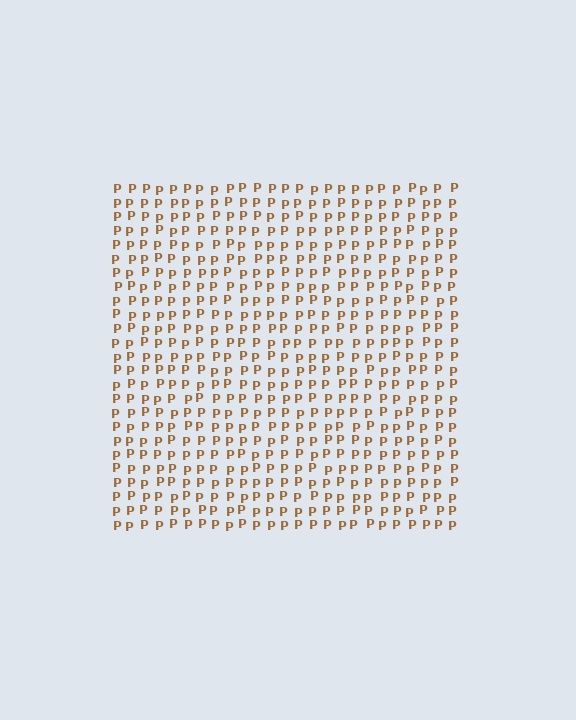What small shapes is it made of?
It is made of small letter P's.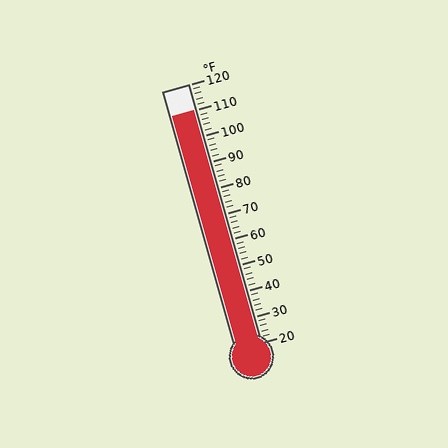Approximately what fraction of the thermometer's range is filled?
The thermometer is filled to approximately 90% of its range.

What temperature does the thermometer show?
The thermometer shows approximately 110°F.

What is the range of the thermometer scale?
The thermometer scale ranges from 20°F to 120°F.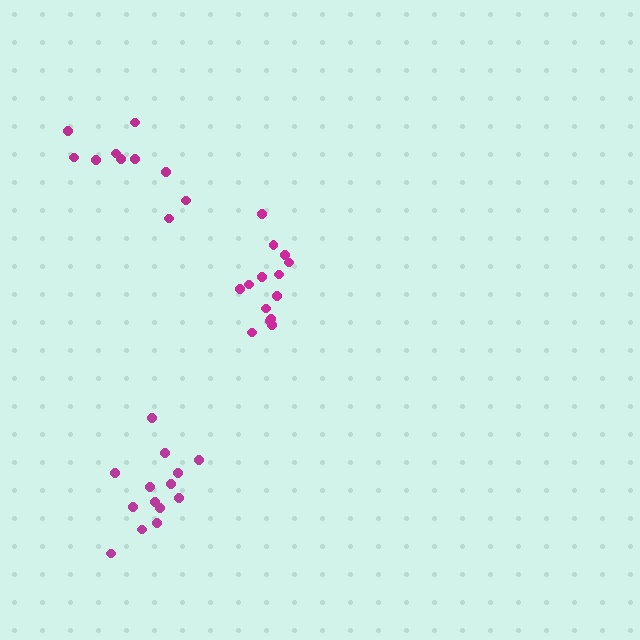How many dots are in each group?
Group 1: 14 dots, Group 2: 14 dots, Group 3: 10 dots (38 total).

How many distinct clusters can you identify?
There are 3 distinct clusters.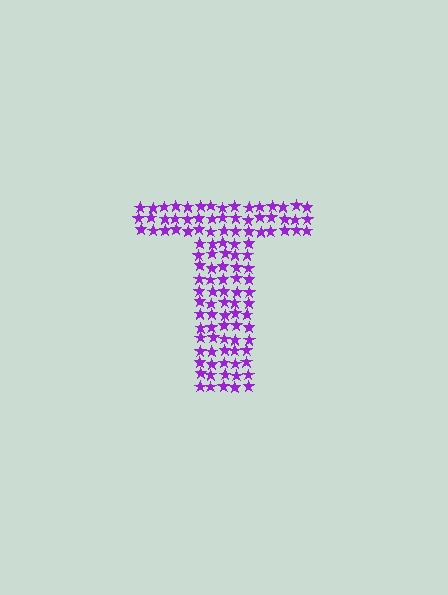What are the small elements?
The small elements are stars.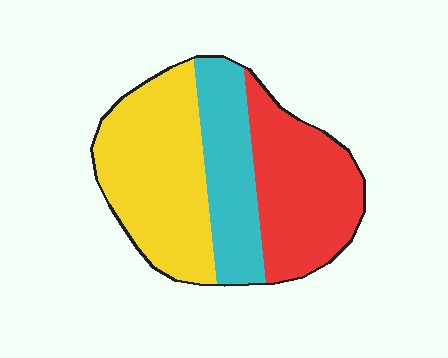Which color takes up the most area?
Yellow, at roughly 40%.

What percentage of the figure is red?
Red takes up between a quarter and a half of the figure.